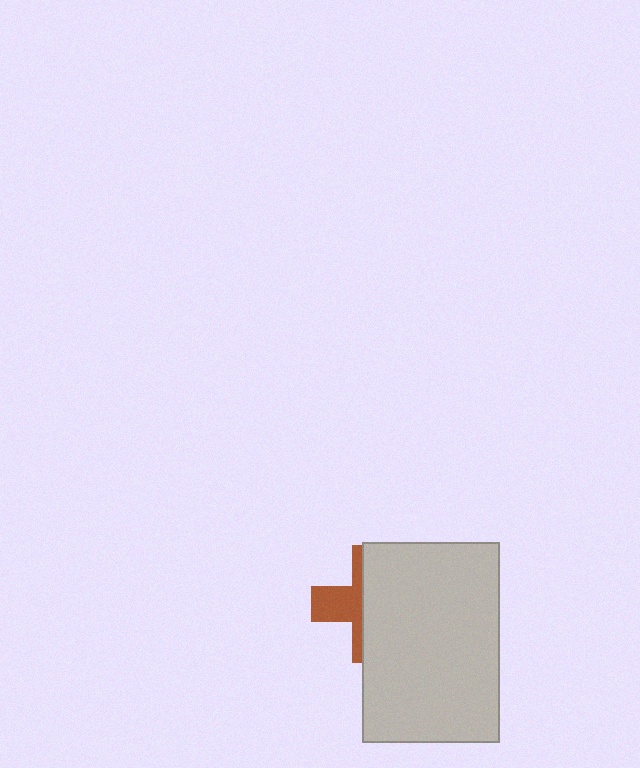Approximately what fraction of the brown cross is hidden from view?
Roughly 64% of the brown cross is hidden behind the light gray rectangle.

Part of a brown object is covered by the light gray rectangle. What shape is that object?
It is a cross.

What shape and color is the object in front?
The object in front is a light gray rectangle.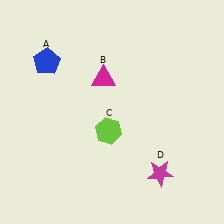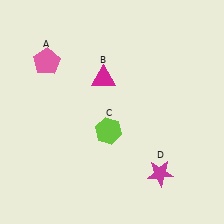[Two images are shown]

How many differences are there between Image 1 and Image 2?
There is 1 difference between the two images.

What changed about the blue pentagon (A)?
In Image 1, A is blue. In Image 2, it changed to pink.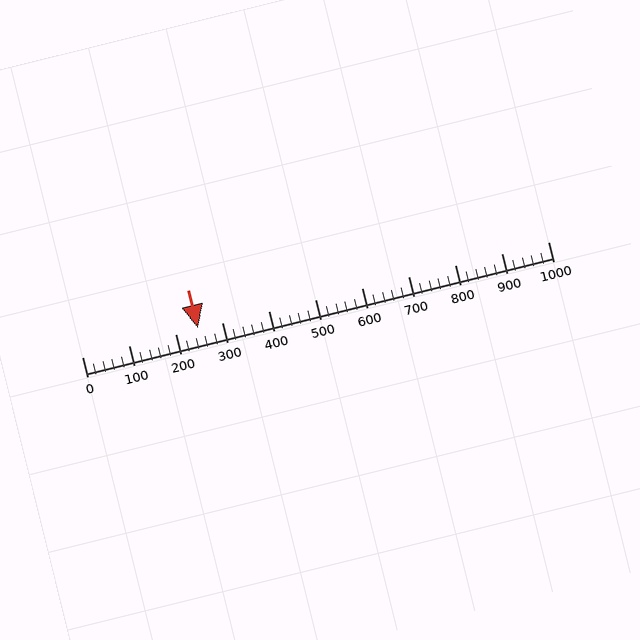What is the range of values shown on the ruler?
The ruler shows values from 0 to 1000.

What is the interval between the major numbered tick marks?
The major tick marks are spaced 100 units apart.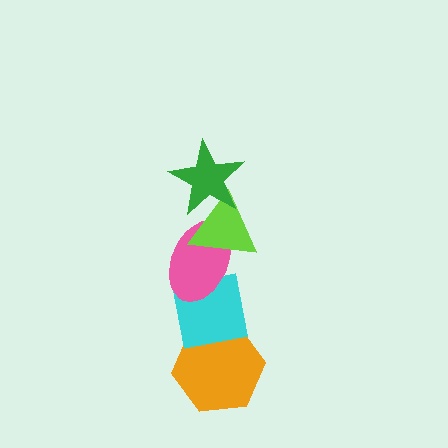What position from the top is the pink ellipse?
The pink ellipse is 3rd from the top.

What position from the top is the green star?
The green star is 1st from the top.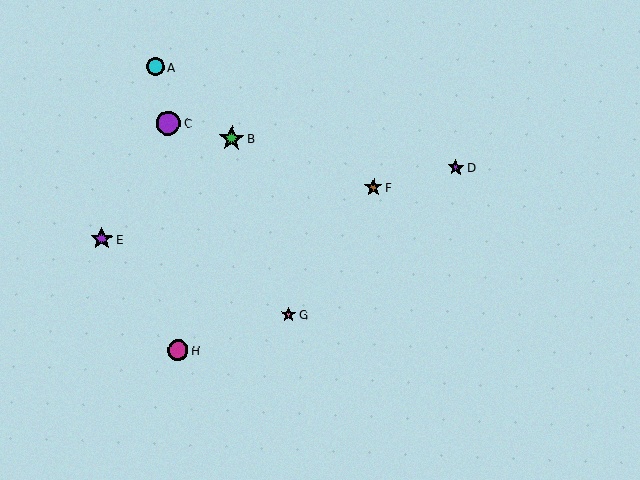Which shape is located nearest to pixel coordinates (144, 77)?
The cyan circle (labeled A) at (155, 67) is nearest to that location.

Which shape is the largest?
The green star (labeled B) is the largest.